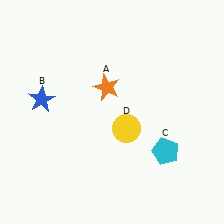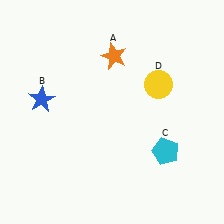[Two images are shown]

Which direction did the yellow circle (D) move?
The yellow circle (D) moved up.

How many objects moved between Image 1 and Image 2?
2 objects moved between the two images.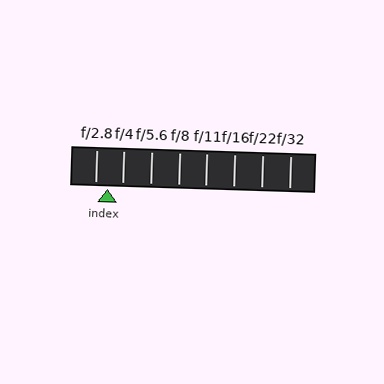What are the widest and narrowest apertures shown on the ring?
The widest aperture shown is f/2.8 and the narrowest is f/32.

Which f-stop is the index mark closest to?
The index mark is closest to f/2.8.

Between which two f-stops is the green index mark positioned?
The index mark is between f/2.8 and f/4.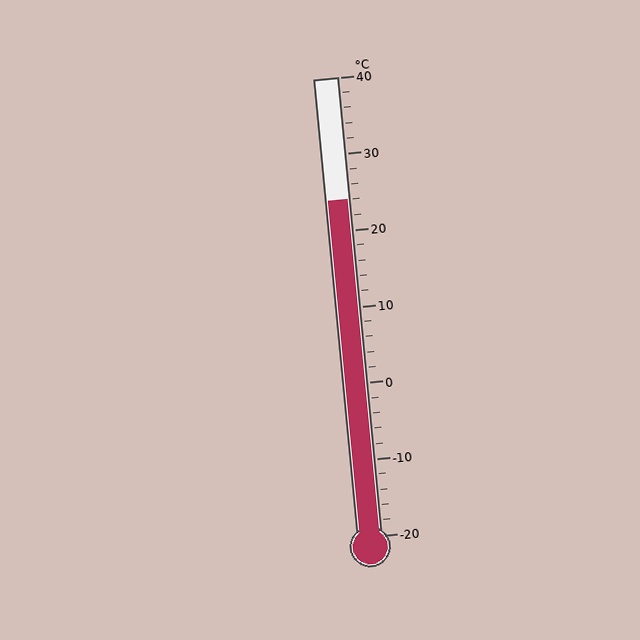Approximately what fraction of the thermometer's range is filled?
The thermometer is filled to approximately 75% of its range.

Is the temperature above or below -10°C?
The temperature is above -10°C.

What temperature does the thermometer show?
The thermometer shows approximately 24°C.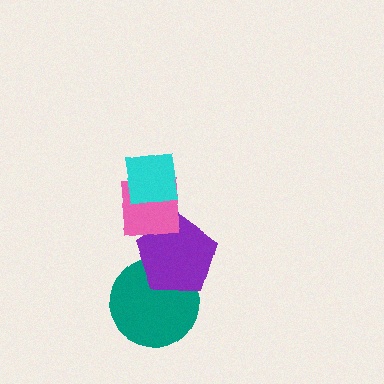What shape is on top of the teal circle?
The purple pentagon is on top of the teal circle.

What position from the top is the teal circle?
The teal circle is 4th from the top.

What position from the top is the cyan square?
The cyan square is 1st from the top.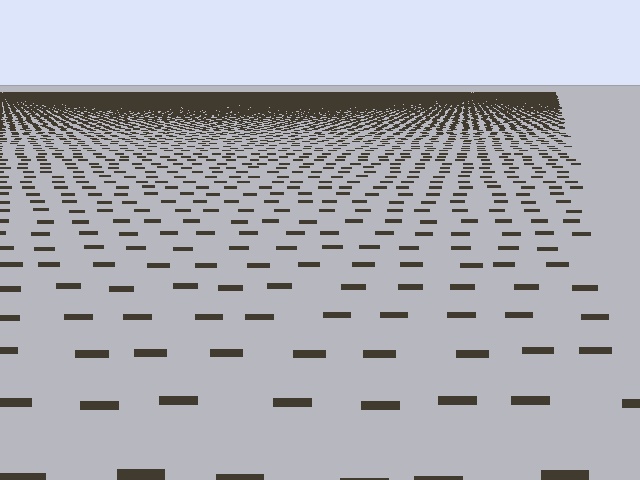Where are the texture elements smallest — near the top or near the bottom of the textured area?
Near the top.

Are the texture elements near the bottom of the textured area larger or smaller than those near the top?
Larger. Near the bottom, elements are closer to the viewer and appear at a bigger on-screen size.